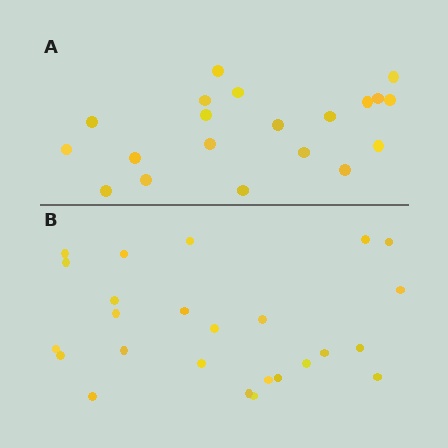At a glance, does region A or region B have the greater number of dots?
Region B (the bottom region) has more dots.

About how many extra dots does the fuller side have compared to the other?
Region B has about 5 more dots than region A.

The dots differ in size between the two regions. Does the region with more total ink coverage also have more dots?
No. Region A has more total ink coverage because its dots are larger, but region B actually contains more individual dots. Total area can be misleading — the number of items is what matters here.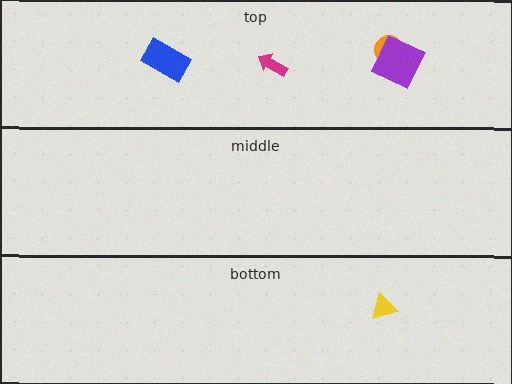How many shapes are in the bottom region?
1.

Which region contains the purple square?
The top region.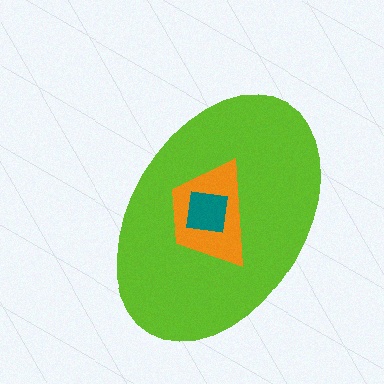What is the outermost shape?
The lime ellipse.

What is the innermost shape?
The teal square.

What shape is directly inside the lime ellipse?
The orange trapezoid.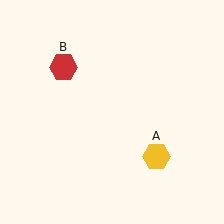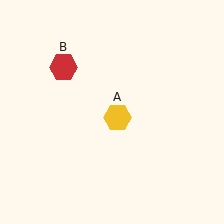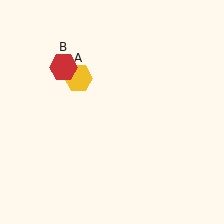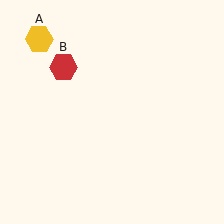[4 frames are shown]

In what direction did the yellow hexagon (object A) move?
The yellow hexagon (object A) moved up and to the left.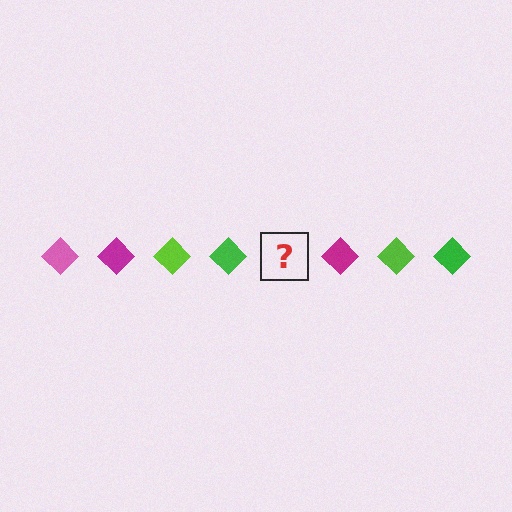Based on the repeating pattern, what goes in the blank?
The blank should be a pink diamond.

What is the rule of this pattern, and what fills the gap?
The rule is that the pattern cycles through pink, magenta, lime, green diamonds. The gap should be filled with a pink diamond.